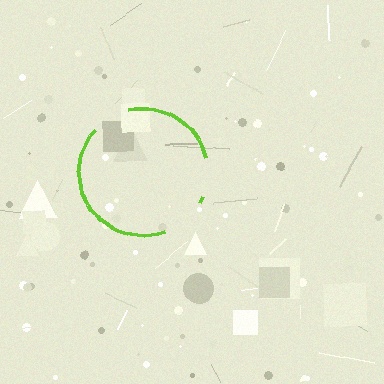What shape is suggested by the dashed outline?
The dashed outline suggests a circle.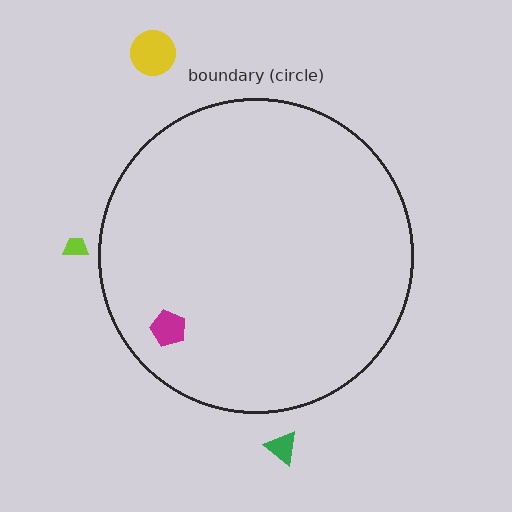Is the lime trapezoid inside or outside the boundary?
Outside.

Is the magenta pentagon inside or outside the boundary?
Inside.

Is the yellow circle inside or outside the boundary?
Outside.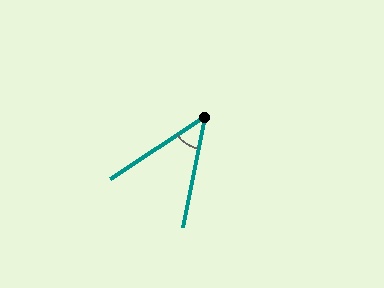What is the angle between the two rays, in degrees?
Approximately 45 degrees.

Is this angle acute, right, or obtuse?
It is acute.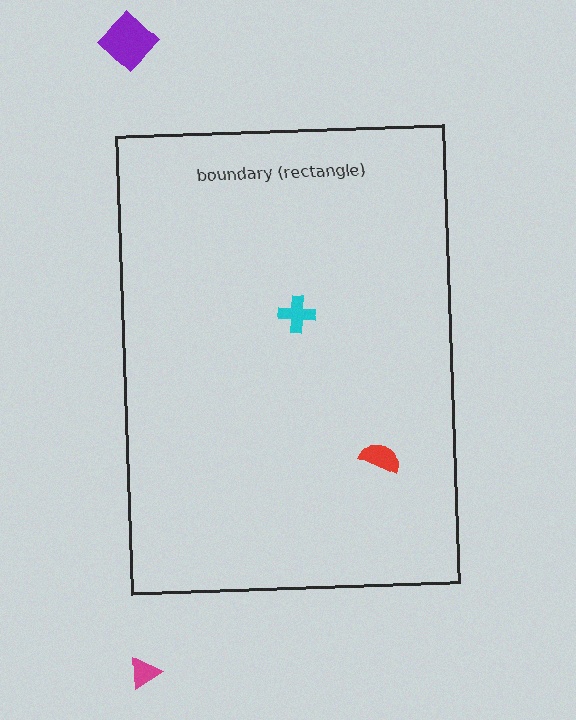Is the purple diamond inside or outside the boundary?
Outside.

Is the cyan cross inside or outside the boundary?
Inside.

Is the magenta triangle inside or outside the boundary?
Outside.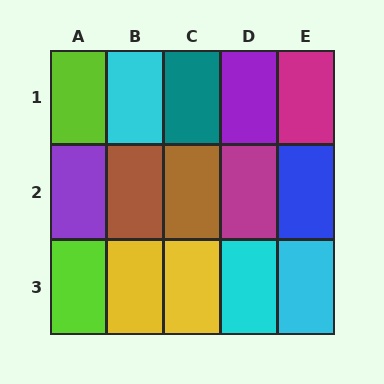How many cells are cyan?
3 cells are cyan.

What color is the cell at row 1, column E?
Magenta.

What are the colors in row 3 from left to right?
Lime, yellow, yellow, cyan, cyan.